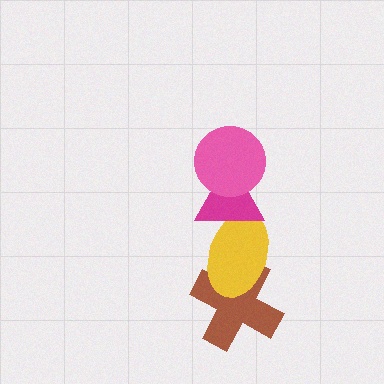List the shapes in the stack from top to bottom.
From top to bottom: the pink circle, the magenta triangle, the yellow ellipse, the brown cross.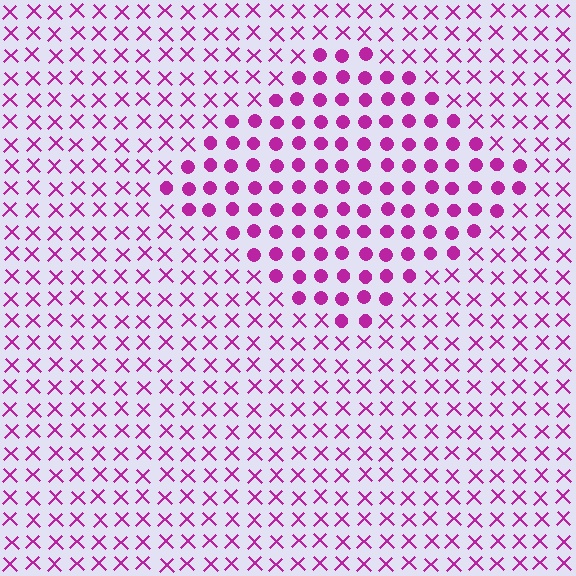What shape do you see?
I see a diamond.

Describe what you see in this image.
The image is filled with small magenta elements arranged in a uniform grid. A diamond-shaped region contains circles, while the surrounding area contains X marks. The boundary is defined purely by the change in element shape.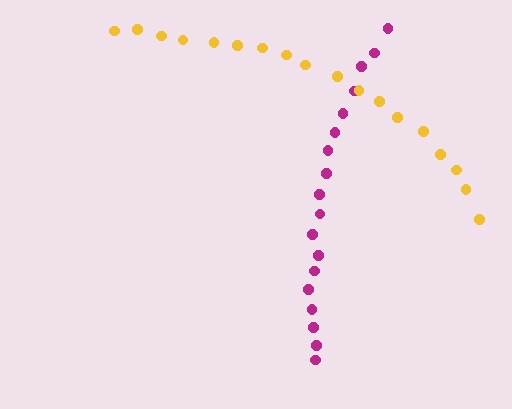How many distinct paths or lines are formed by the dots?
There are 2 distinct paths.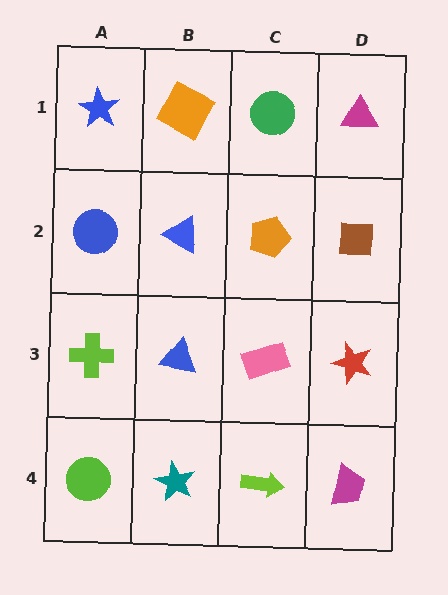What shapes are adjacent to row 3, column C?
An orange pentagon (row 2, column C), a lime arrow (row 4, column C), a blue triangle (row 3, column B), a red star (row 3, column D).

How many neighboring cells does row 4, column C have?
3.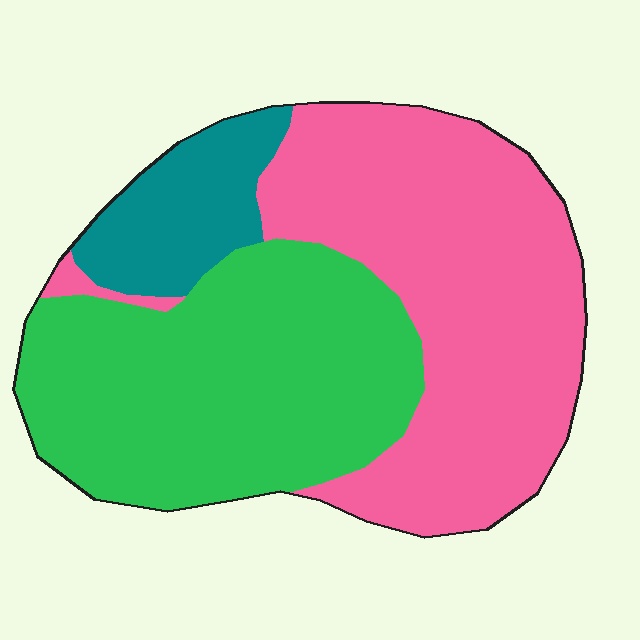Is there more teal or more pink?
Pink.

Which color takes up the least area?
Teal, at roughly 10%.